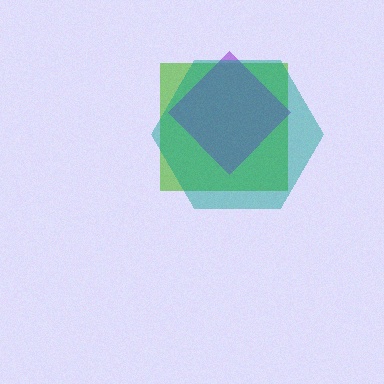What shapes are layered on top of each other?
The layered shapes are: a lime square, a purple diamond, a teal hexagon.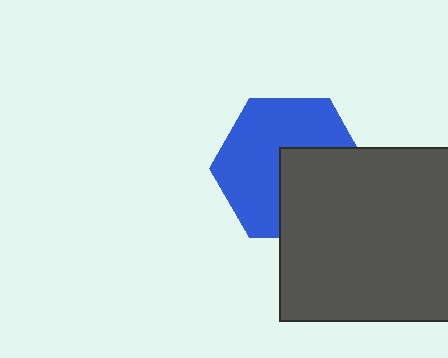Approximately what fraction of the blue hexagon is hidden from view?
Roughly 39% of the blue hexagon is hidden behind the dark gray rectangle.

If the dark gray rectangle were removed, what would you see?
You would see the complete blue hexagon.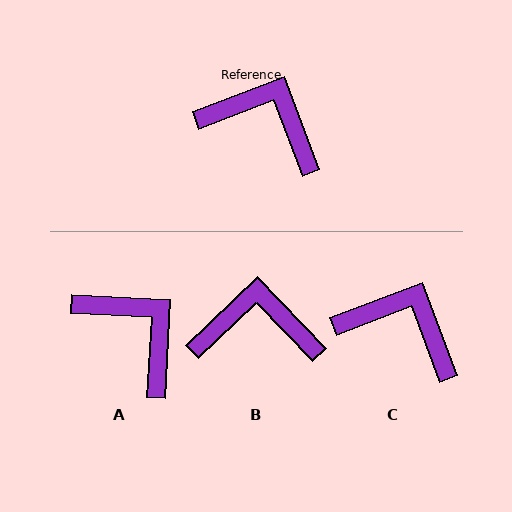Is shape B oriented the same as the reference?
No, it is off by about 23 degrees.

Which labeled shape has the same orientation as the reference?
C.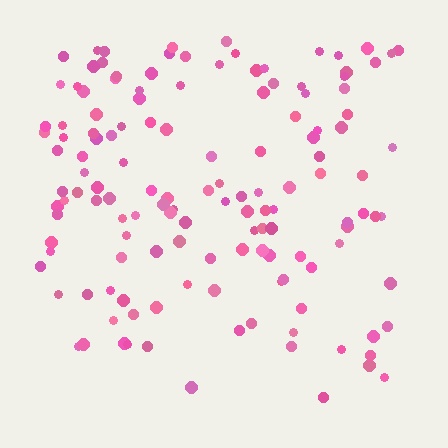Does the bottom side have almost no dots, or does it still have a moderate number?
Still a moderate number, just noticeably fewer than the top.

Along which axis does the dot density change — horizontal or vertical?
Vertical.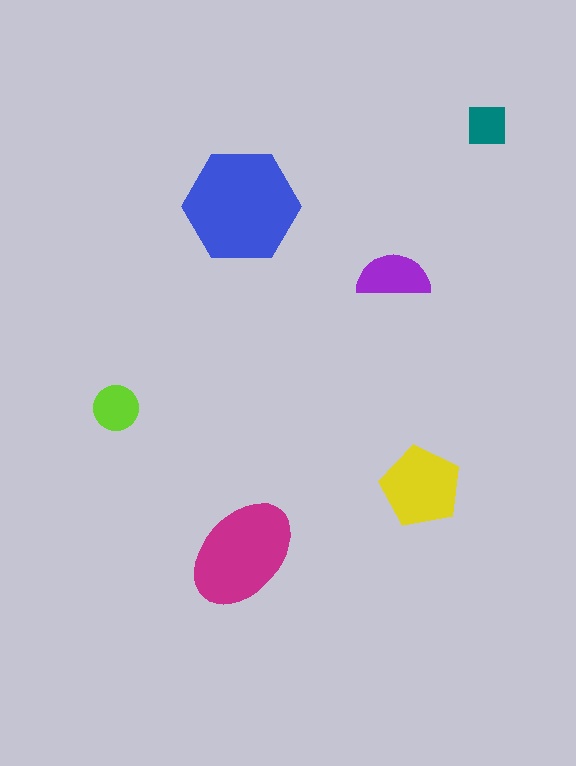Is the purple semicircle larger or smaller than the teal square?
Larger.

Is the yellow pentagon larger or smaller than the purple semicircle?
Larger.